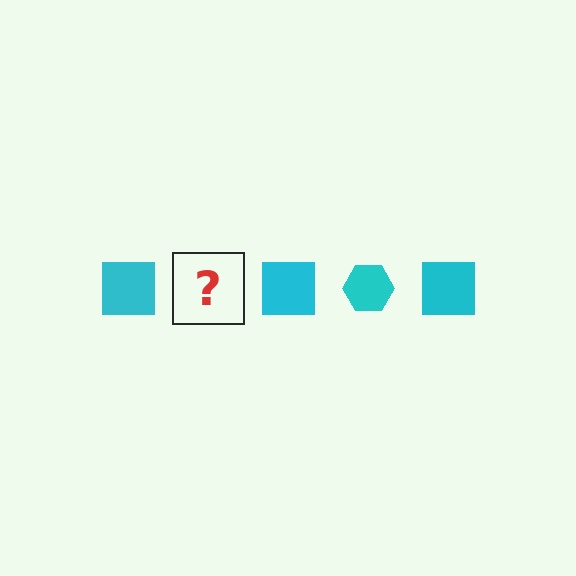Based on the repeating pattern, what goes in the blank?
The blank should be a cyan hexagon.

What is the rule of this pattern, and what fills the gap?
The rule is that the pattern cycles through square, hexagon shapes in cyan. The gap should be filled with a cyan hexagon.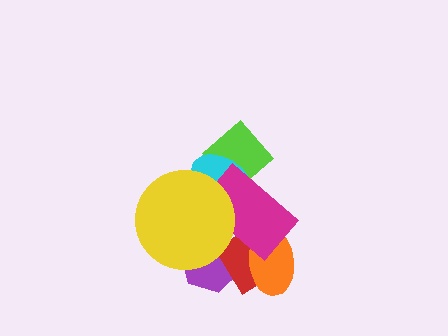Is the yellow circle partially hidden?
No, no other shape covers it.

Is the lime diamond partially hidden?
Yes, it is partially covered by another shape.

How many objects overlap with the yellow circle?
3 objects overlap with the yellow circle.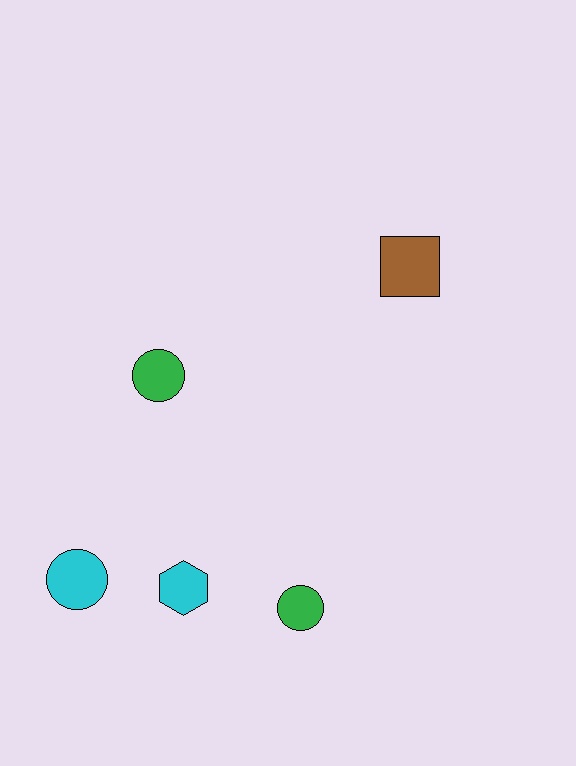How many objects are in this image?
There are 5 objects.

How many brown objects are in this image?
There is 1 brown object.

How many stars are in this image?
There are no stars.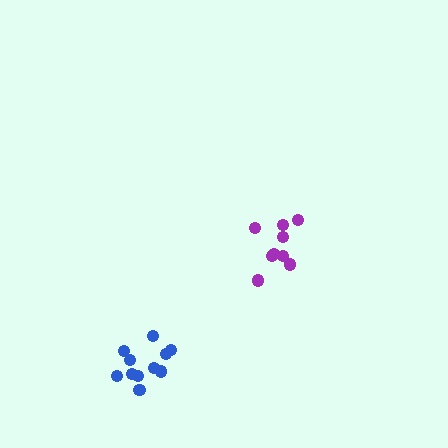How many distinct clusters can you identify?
There are 2 distinct clusters.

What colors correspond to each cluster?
The clusters are colored: blue, purple.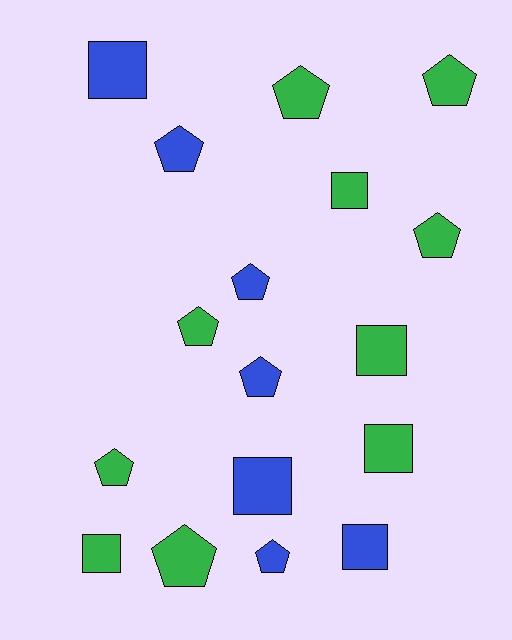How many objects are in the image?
There are 17 objects.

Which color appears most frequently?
Green, with 10 objects.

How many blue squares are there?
There are 3 blue squares.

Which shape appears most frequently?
Pentagon, with 10 objects.